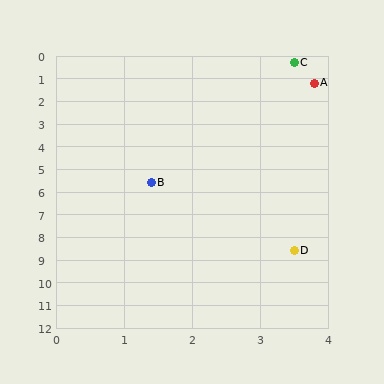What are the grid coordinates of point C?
Point C is at approximately (3.5, 0.3).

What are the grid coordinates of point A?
Point A is at approximately (3.8, 1.2).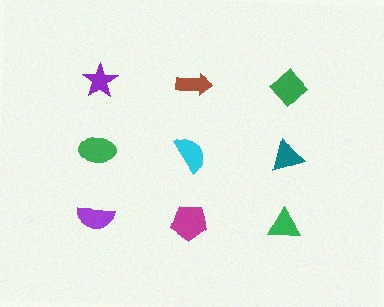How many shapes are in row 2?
3 shapes.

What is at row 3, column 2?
A magenta pentagon.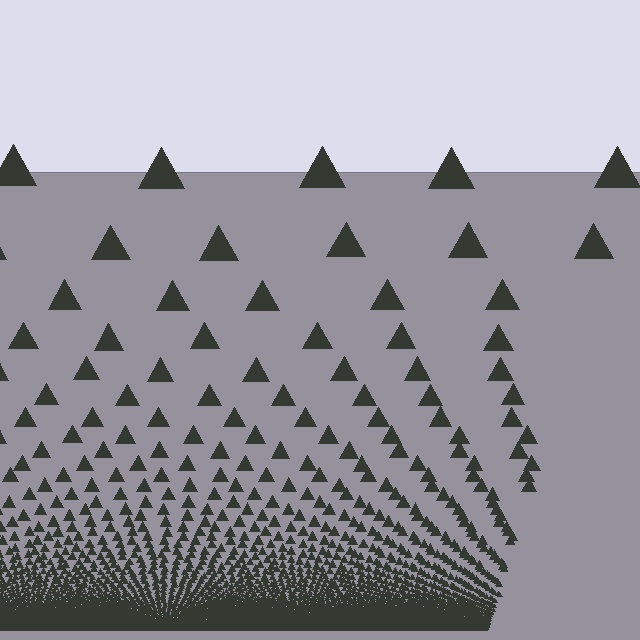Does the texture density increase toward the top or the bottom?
Density increases toward the bottom.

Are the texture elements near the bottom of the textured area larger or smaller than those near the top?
Smaller. The gradient is inverted — elements near the bottom are smaller and denser.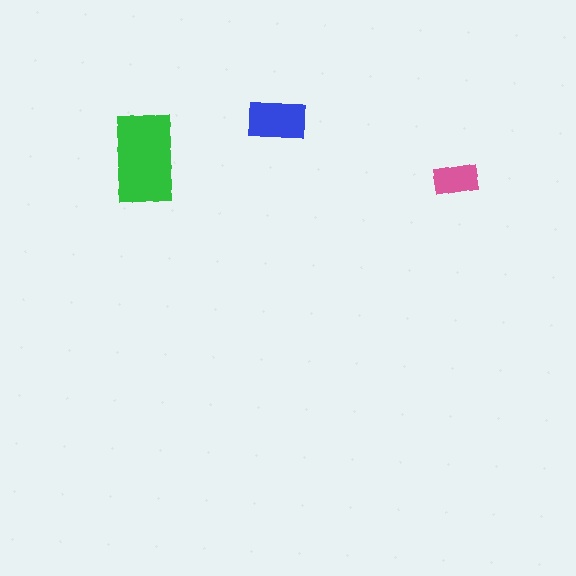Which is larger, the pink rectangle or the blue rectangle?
The blue one.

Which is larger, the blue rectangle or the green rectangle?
The green one.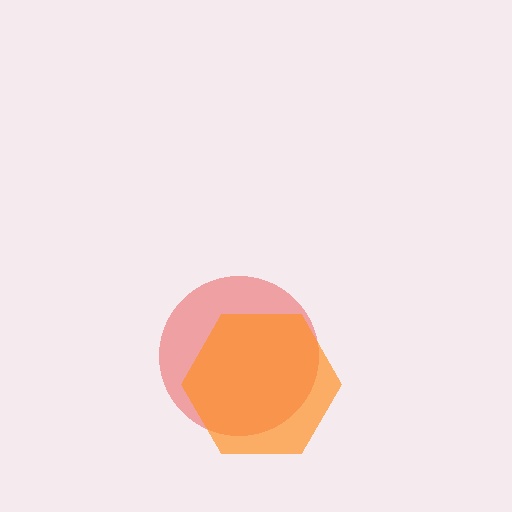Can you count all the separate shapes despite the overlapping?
Yes, there are 2 separate shapes.